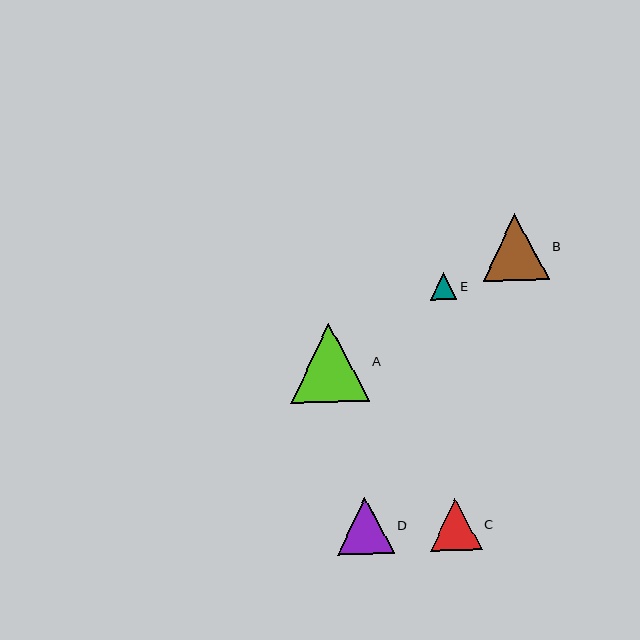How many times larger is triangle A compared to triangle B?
Triangle A is approximately 1.2 times the size of triangle B.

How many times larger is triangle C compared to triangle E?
Triangle C is approximately 2.0 times the size of triangle E.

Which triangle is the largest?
Triangle A is the largest with a size of approximately 79 pixels.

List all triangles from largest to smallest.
From largest to smallest: A, B, D, C, E.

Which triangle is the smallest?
Triangle E is the smallest with a size of approximately 26 pixels.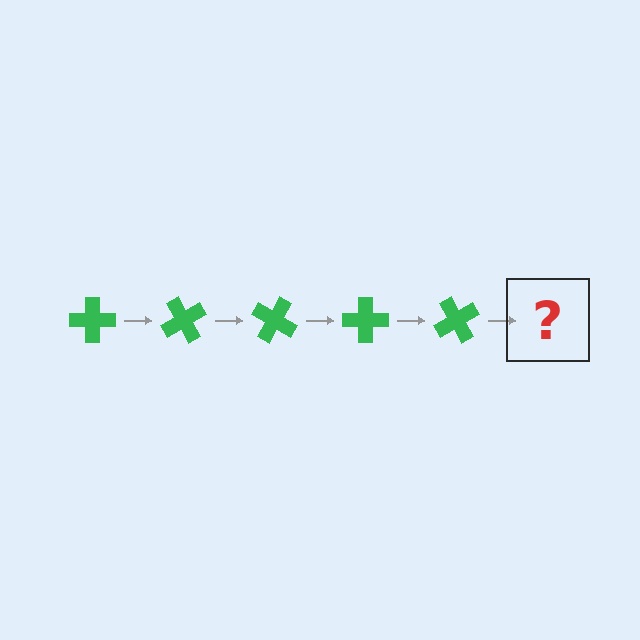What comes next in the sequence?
The next element should be a green cross rotated 300 degrees.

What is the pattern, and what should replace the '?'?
The pattern is that the cross rotates 60 degrees each step. The '?' should be a green cross rotated 300 degrees.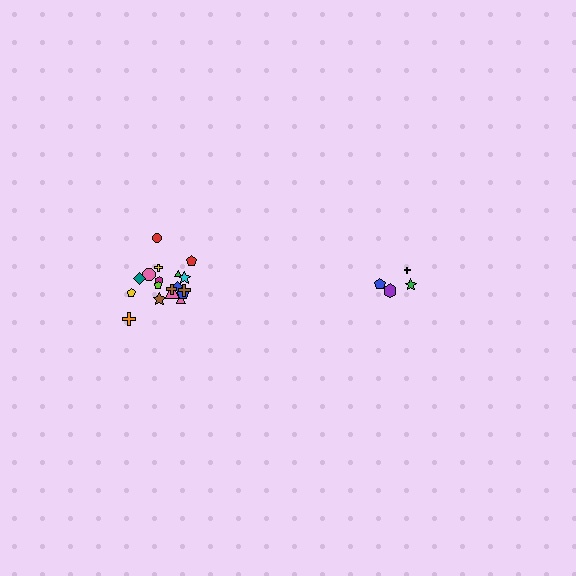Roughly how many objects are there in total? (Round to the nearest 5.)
Roughly 20 objects in total.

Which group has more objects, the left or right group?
The left group.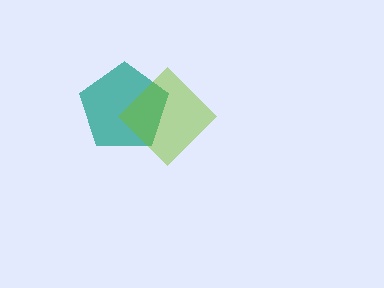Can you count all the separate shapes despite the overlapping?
Yes, there are 2 separate shapes.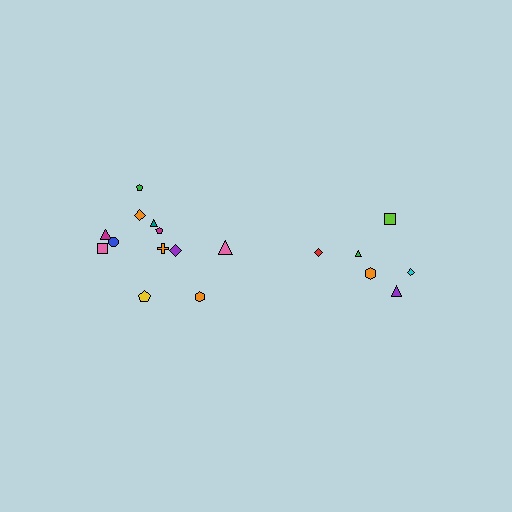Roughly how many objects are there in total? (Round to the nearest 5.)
Roughly 20 objects in total.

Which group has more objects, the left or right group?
The left group.